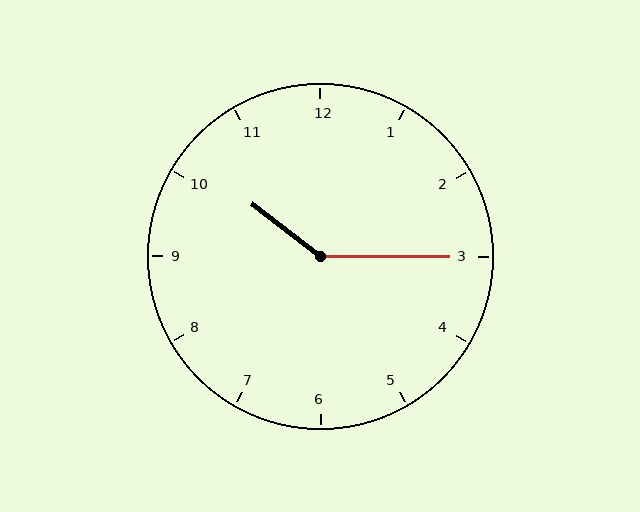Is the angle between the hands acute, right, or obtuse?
It is obtuse.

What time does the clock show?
10:15.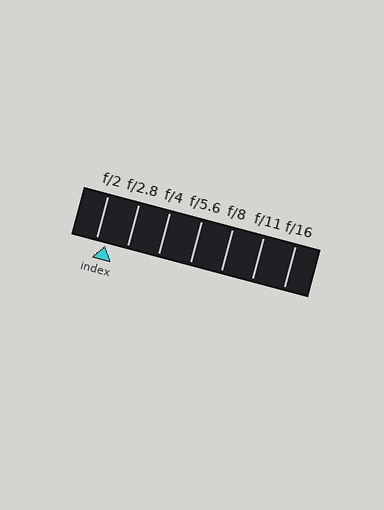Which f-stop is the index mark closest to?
The index mark is closest to f/2.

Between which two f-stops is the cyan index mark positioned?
The index mark is between f/2 and f/2.8.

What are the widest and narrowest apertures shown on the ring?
The widest aperture shown is f/2 and the narrowest is f/16.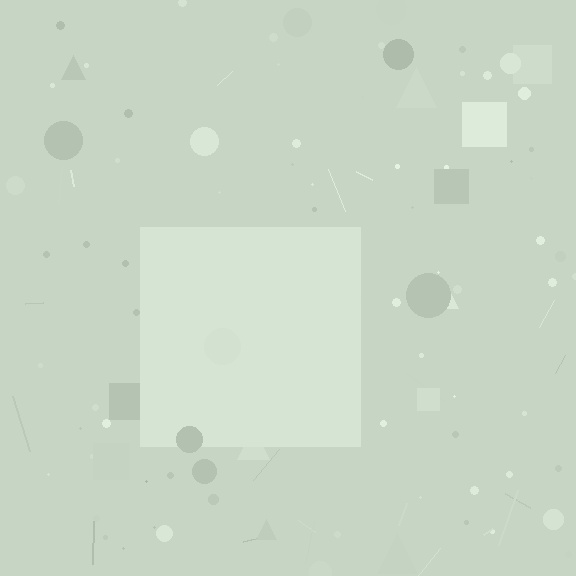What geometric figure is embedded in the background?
A square is embedded in the background.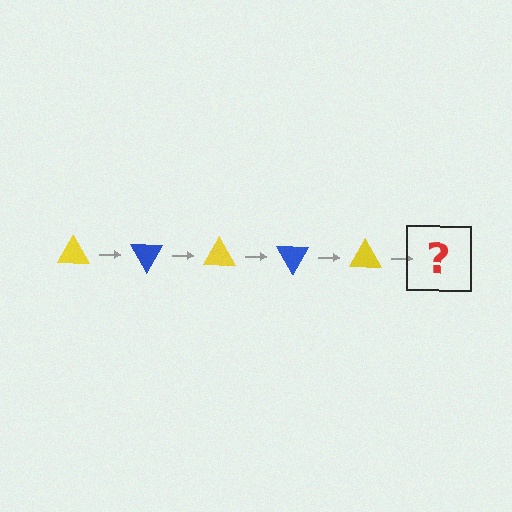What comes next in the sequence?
The next element should be a blue triangle, rotated 300 degrees from the start.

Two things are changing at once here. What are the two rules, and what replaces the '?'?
The two rules are that it rotates 60 degrees each step and the color cycles through yellow and blue. The '?' should be a blue triangle, rotated 300 degrees from the start.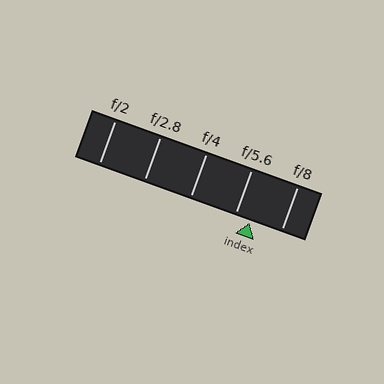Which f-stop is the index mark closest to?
The index mark is closest to f/5.6.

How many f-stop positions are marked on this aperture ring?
There are 5 f-stop positions marked.